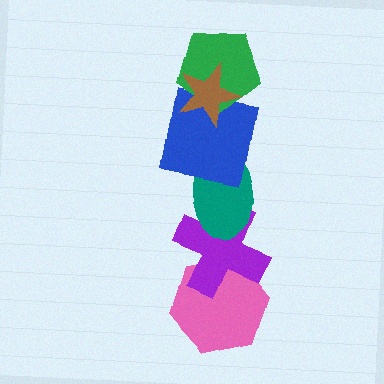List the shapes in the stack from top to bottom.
From top to bottom: the brown star, the green pentagon, the blue square, the teal ellipse, the purple cross, the pink hexagon.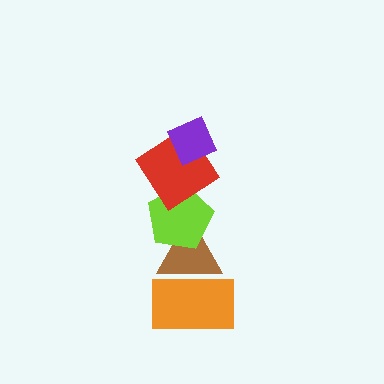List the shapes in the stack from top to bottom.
From top to bottom: the purple diamond, the red diamond, the lime pentagon, the brown triangle, the orange rectangle.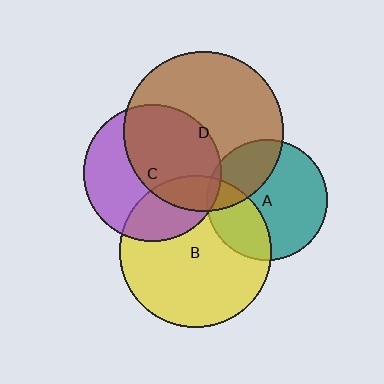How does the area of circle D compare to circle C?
Approximately 1.4 times.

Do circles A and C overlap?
Yes.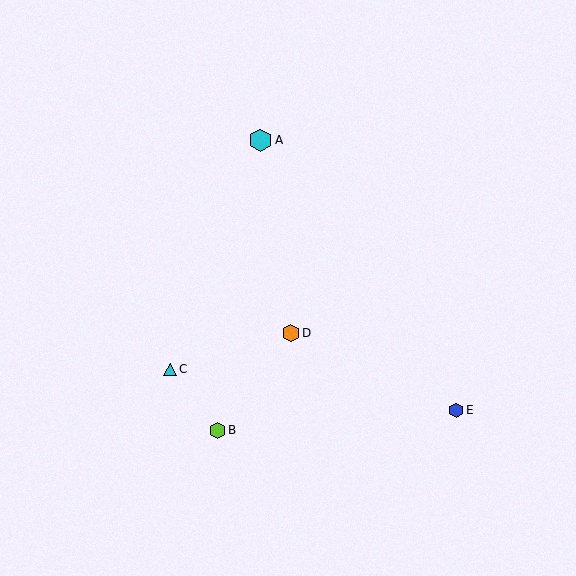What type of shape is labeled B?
Shape B is a lime hexagon.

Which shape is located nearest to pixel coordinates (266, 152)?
The cyan hexagon (labeled A) at (261, 140) is nearest to that location.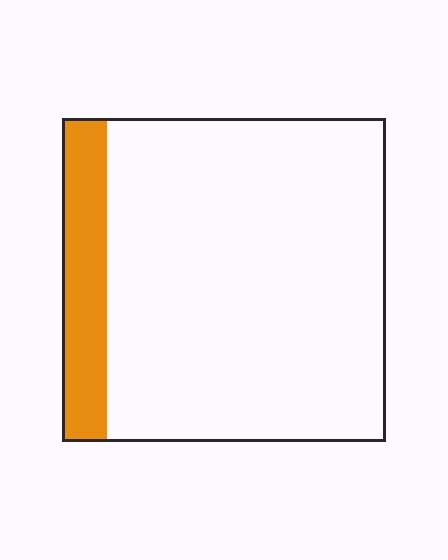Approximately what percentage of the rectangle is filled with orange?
Approximately 15%.